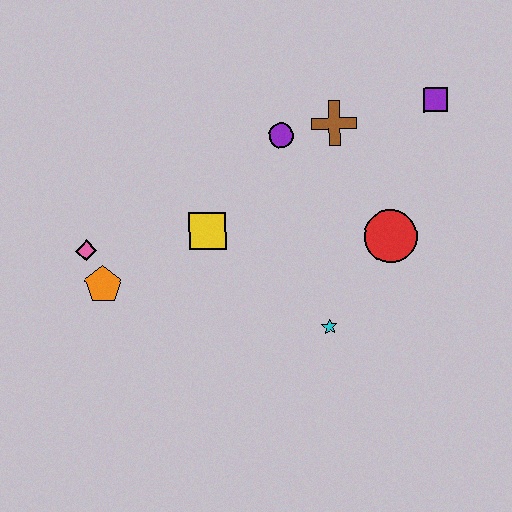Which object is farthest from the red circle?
The pink diamond is farthest from the red circle.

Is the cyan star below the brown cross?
Yes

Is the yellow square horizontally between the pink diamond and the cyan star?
Yes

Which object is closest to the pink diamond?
The orange pentagon is closest to the pink diamond.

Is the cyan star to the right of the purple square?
No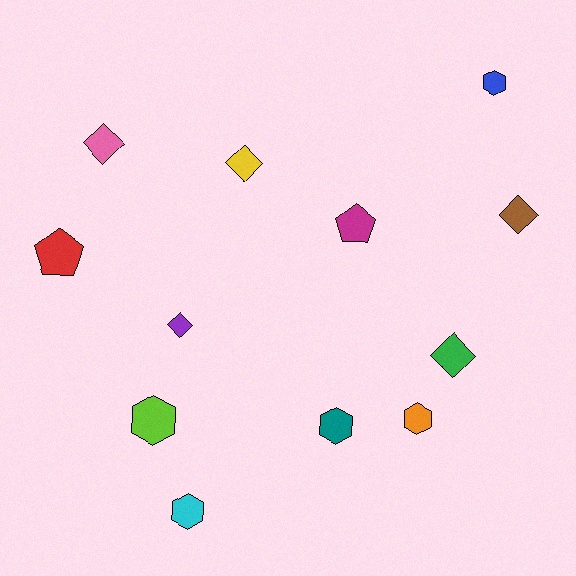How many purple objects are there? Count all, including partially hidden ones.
There is 1 purple object.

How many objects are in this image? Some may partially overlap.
There are 12 objects.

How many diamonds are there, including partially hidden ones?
There are 5 diamonds.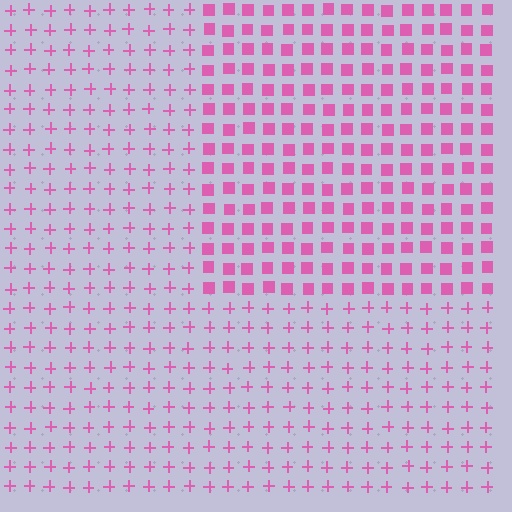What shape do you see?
I see a rectangle.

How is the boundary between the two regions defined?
The boundary is defined by a change in element shape: squares inside vs. plus signs outside. All elements share the same color and spacing.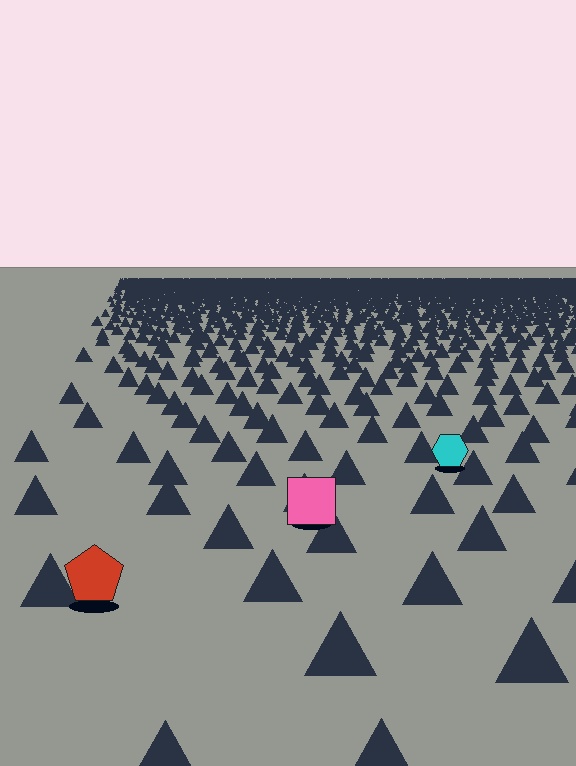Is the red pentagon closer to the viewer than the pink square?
Yes. The red pentagon is closer — you can tell from the texture gradient: the ground texture is coarser near it.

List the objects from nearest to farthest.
From nearest to farthest: the red pentagon, the pink square, the cyan hexagon.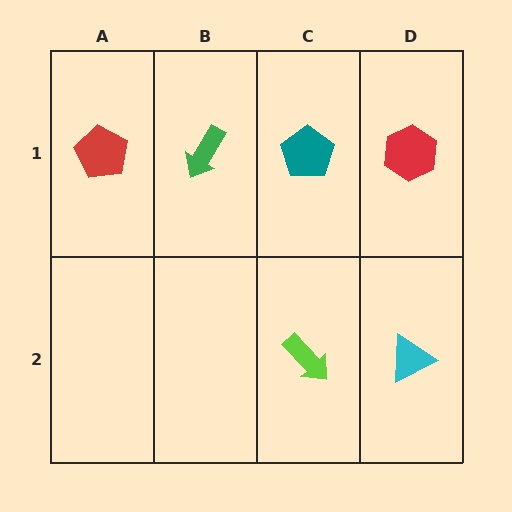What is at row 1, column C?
A teal pentagon.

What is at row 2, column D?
A cyan triangle.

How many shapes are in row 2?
2 shapes.